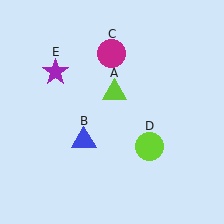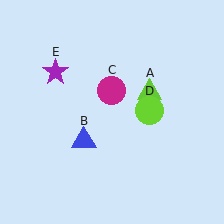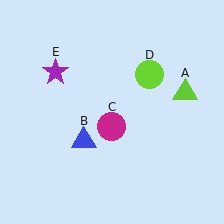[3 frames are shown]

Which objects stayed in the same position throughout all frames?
Blue triangle (object B) and purple star (object E) remained stationary.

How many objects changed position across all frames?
3 objects changed position: lime triangle (object A), magenta circle (object C), lime circle (object D).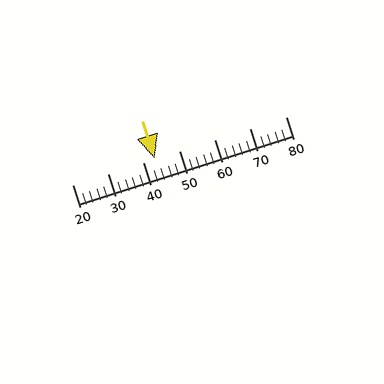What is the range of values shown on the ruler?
The ruler shows values from 20 to 80.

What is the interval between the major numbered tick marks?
The major tick marks are spaced 10 units apart.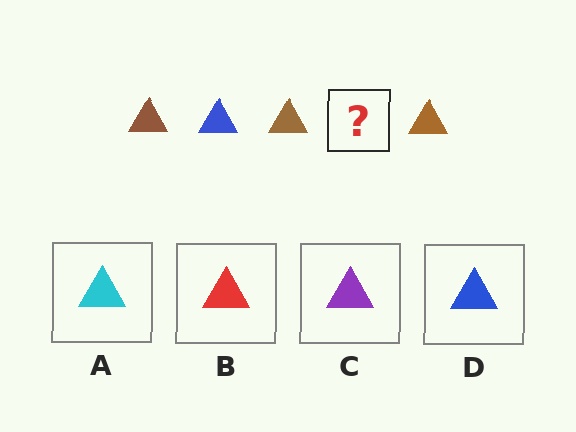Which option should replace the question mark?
Option D.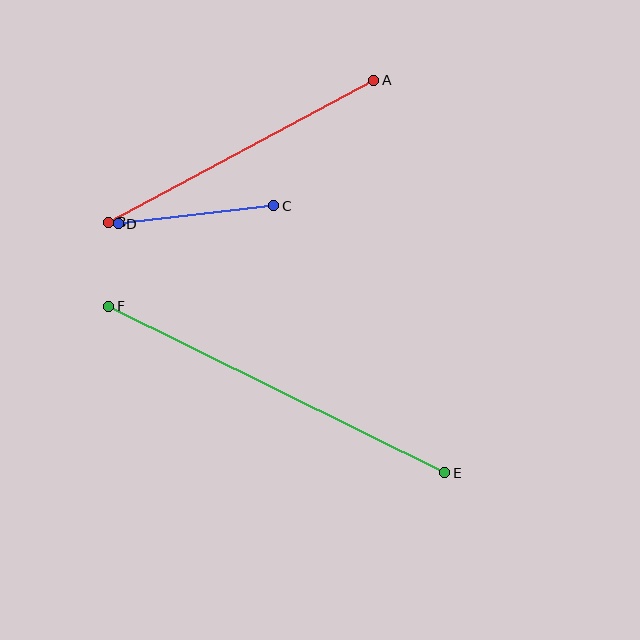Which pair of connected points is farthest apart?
Points E and F are farthest apart.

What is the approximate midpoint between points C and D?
The midpoint is at approximately (196, 215) pixels.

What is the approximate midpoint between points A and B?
The midpoint is at approximately (241, 151) pixels.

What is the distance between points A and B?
The distance is approximately 300 pixels.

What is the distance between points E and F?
The distance is approximately 375 pixels.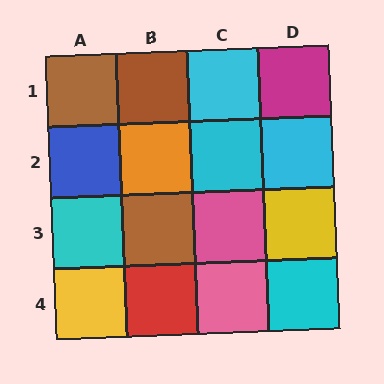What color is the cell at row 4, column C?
Pink.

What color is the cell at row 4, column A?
Yellow.